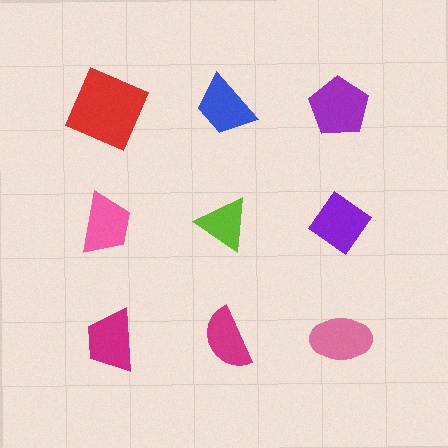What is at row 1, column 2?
A blue trapezoid.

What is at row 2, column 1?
A pink trapezoid.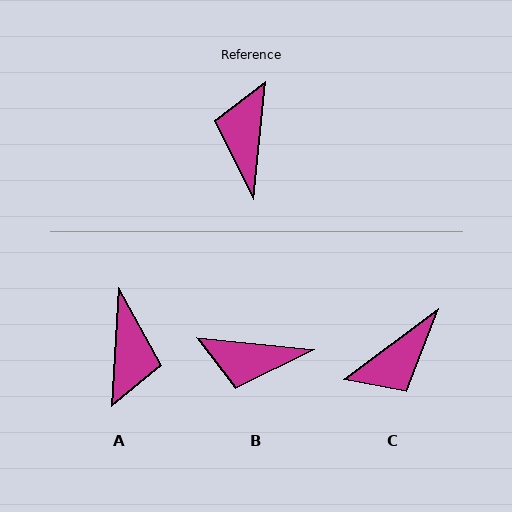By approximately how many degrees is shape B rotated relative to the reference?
Approximately 91 degrees counter-clockwise.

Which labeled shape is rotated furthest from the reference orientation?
A, about 177 degrees away.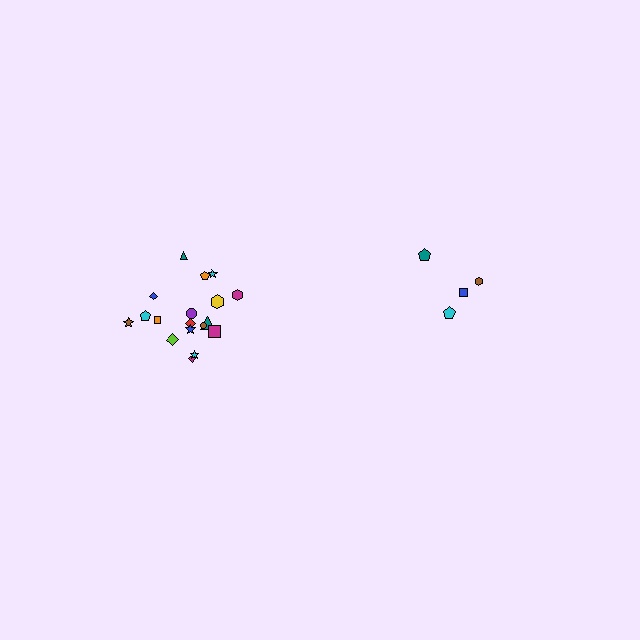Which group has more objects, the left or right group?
The left group.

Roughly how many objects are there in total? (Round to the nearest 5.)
Roughly 20 objects in total.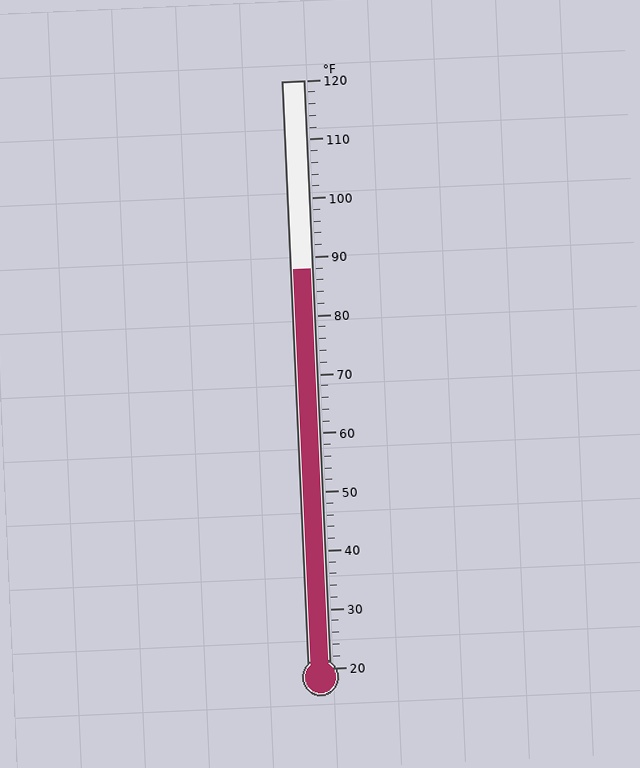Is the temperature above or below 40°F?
The temperature is above 40°F.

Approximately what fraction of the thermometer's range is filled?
The thermometer is filled to approximately 70% of its range.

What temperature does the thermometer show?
The thermometer shows approximately 88°F.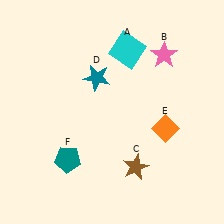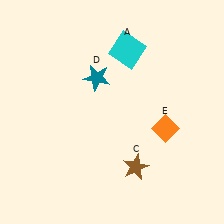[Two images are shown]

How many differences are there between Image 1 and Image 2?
There are 2 differences between the two images.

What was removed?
The pink star (B), the teal pentagon (F) were removed in Image 2.